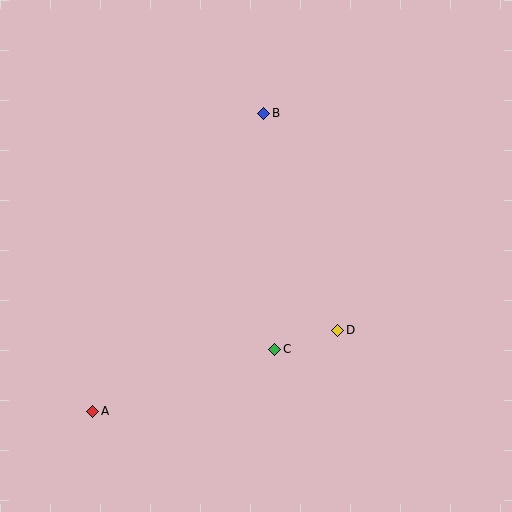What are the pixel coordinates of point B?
Point B is at (264, 113).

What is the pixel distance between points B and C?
The distance between B and C is 237 pixels.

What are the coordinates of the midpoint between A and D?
The midpoint between A and D is at (215, 371).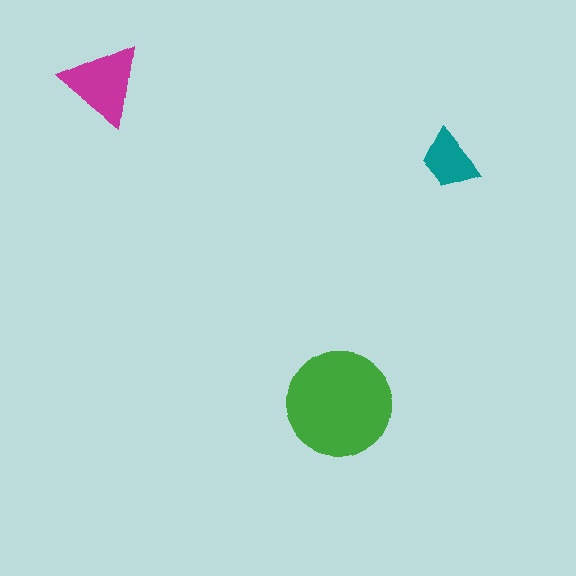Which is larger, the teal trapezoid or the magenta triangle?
The magenta triangle.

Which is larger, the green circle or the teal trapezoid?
The green circle.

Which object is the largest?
The green circle.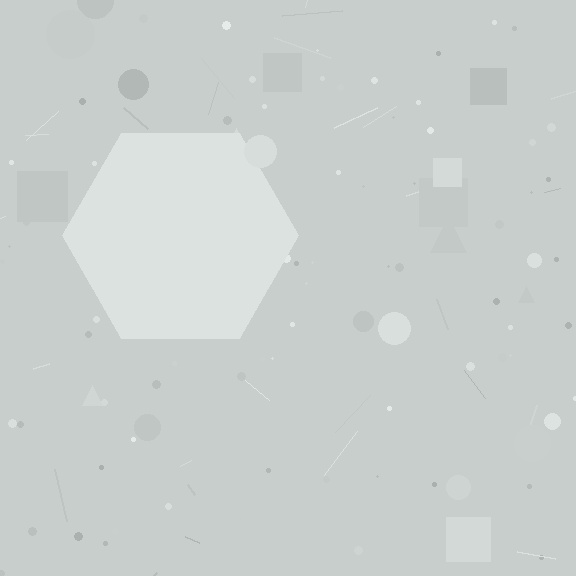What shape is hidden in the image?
A hexagon is hidden in the image.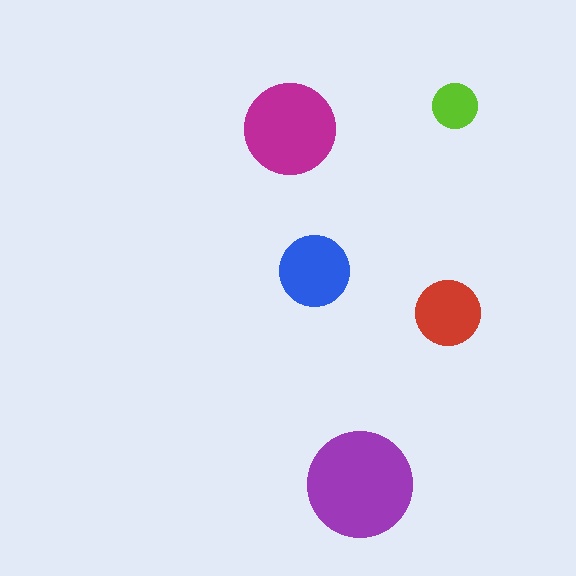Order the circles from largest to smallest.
the purple one, the magenta one, the blue one, the red one, the lime one.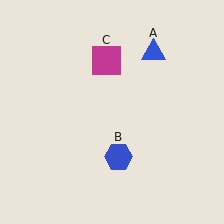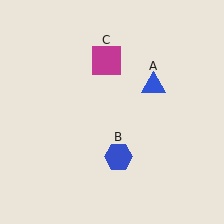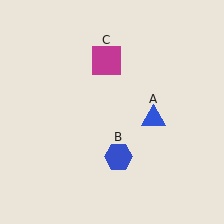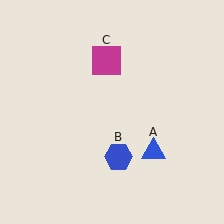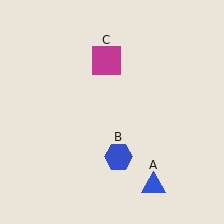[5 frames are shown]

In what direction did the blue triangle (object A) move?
The blue triangle (object A) moved down.